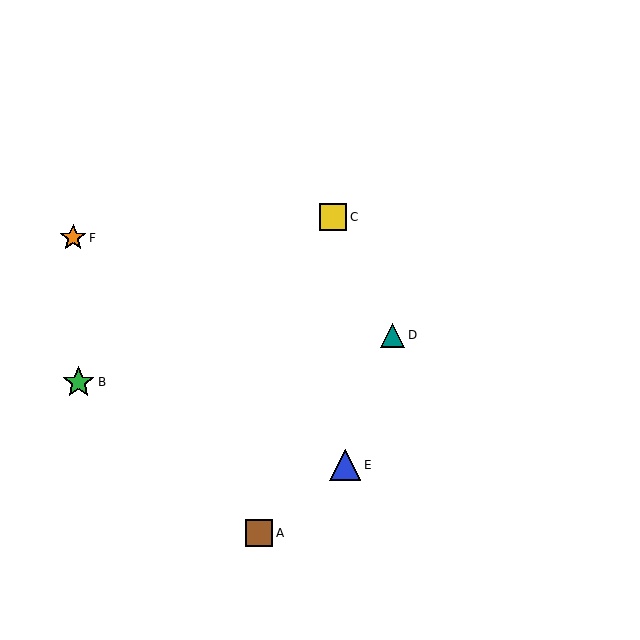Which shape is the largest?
The green star (labeled B) is the largest.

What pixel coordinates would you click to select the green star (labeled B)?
Click at (79, 382) to select the green star B.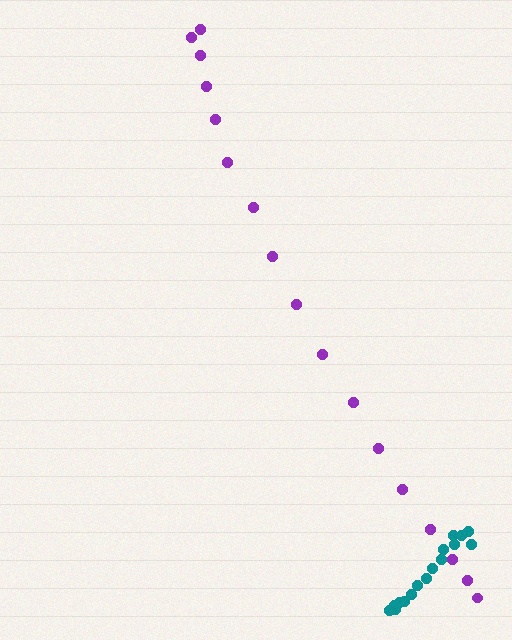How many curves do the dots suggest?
There are 2 distinct paths.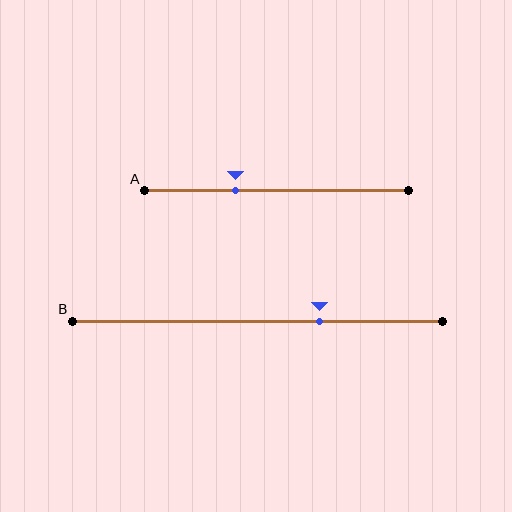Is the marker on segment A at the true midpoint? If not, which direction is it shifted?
No, the marker on segment A is shifted to the left by about 15% of the segment length.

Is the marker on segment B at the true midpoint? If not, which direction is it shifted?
No, the marker on segment B is shifted to the right by about 17% of the segment length.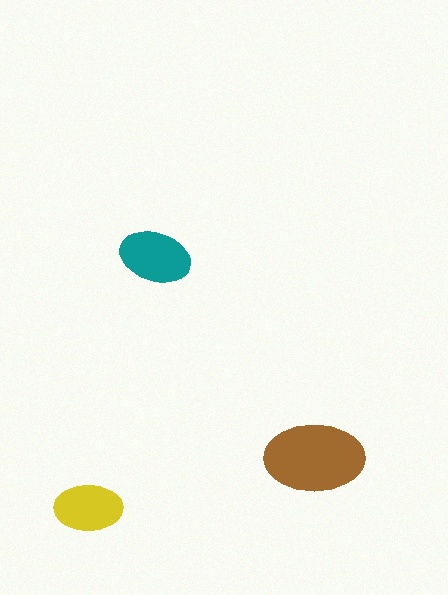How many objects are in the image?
There are 3 objects in the image.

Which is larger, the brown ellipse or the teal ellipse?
The brown one.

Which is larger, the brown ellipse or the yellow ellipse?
The brown one.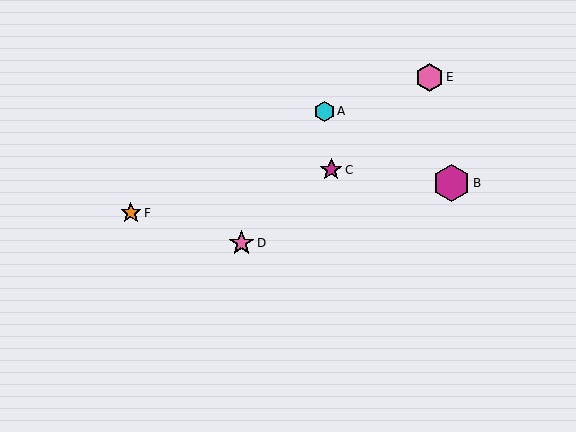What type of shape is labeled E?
Shape E is a pink hexagon.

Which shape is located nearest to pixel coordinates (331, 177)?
The magenta star (labeled C) at (331, 170) is nearest to that location.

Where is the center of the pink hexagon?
The center of the pink hexagon is at (430, 77).